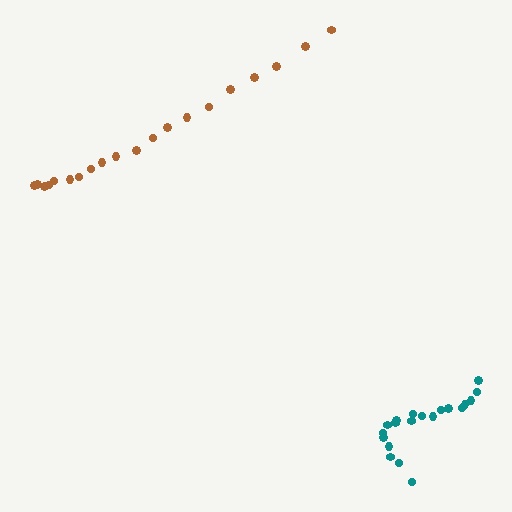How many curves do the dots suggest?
There are 2 distinct paths.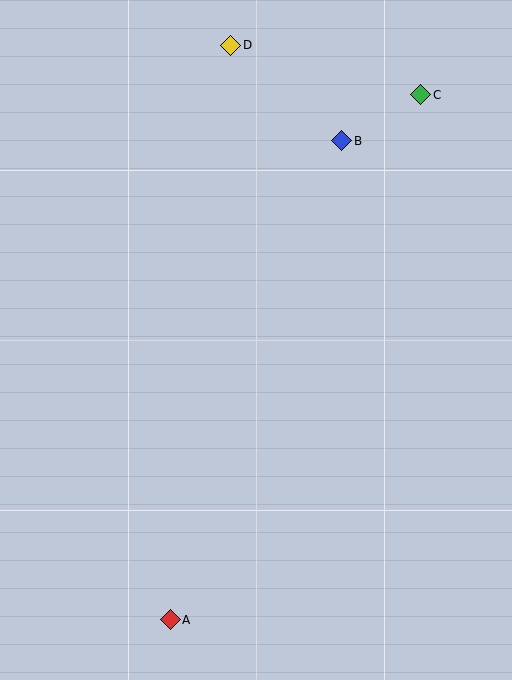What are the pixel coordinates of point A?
Point A is at (170, 620).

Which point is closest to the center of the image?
Point B at (342, 141) is closest to the center.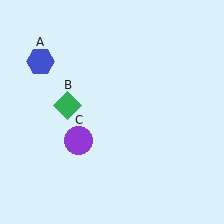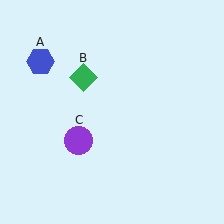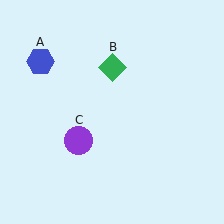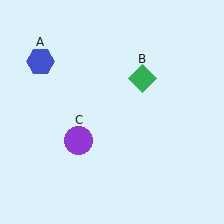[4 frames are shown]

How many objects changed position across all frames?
1 object changed position: green diamond (object B).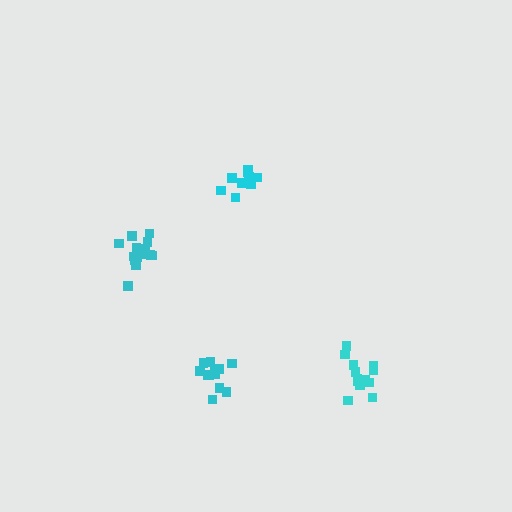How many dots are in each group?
Group 1: 13 dots, Group 2: 14 dots, Group 3: 10 dots, Group 4: 14 dots (51 total).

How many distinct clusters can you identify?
There are 4 distinct clusters.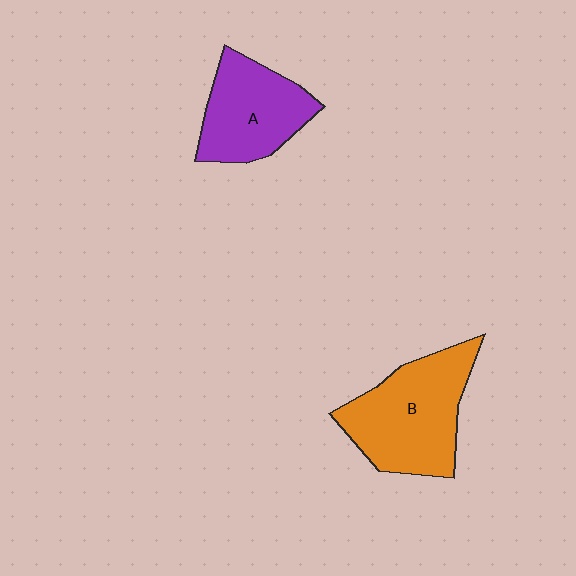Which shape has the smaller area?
Shape A (purple).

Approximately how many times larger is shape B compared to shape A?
Approximately 1.3 times.